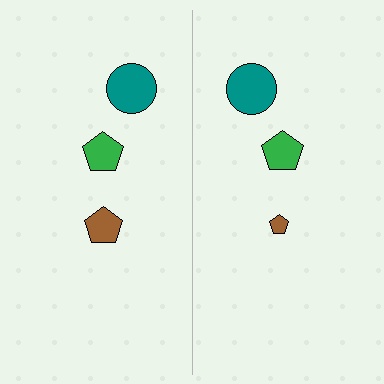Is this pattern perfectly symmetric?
No, the pattern is not perfectly symmetric. The brown pentagon on the right side has a different size than its mirror counterpart.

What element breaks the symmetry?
The brown pentagon on the right side has a different size than its mirror counterpart.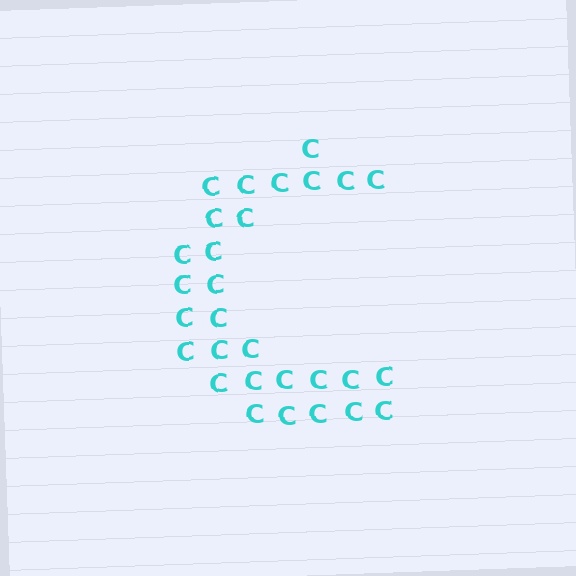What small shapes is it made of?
It is made of small letter C's.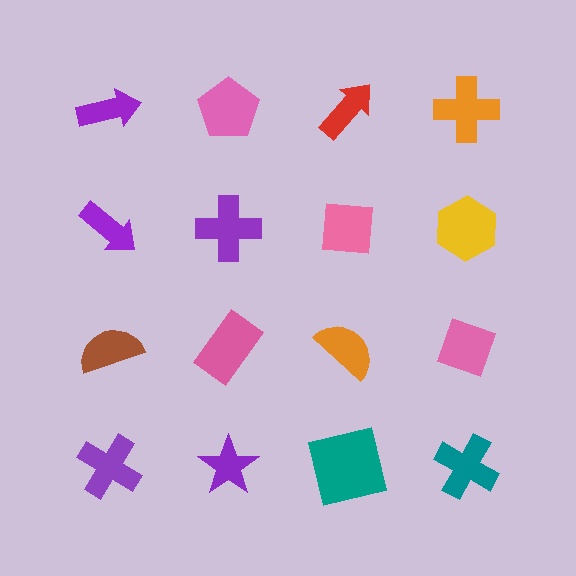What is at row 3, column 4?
A pink diamond.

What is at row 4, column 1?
A purple cross.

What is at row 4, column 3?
A teal square.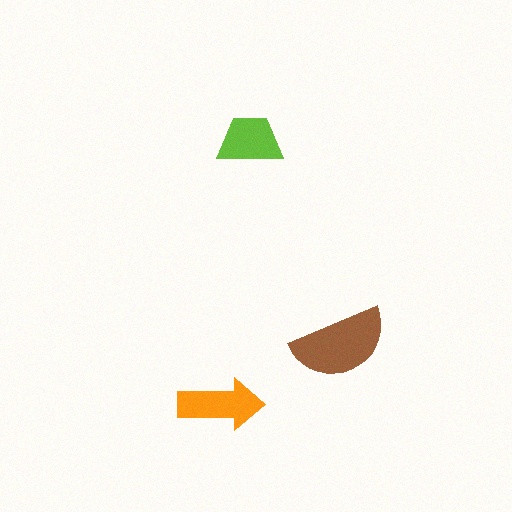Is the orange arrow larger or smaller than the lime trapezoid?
Larger.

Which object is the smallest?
The lime trapezoid.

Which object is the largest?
The brown semicircle.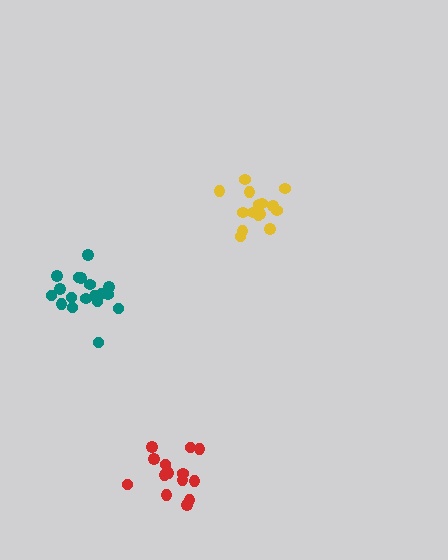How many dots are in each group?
Group 1: 15 dots, Group 2: 18 dots, Group 3: 14 dots (47 total).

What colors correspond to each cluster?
The clusters are colored: yellow, teal, red.